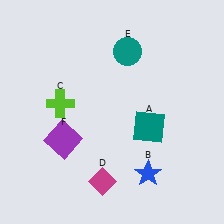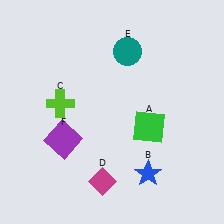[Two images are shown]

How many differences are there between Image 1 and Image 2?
There is 1 difference between the two images.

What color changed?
The square (A) changed from teal in Image 1 to green in Image 2.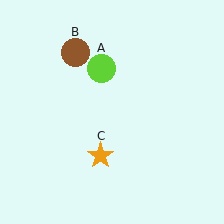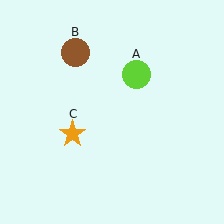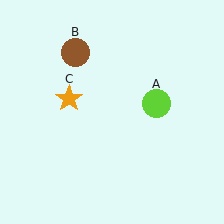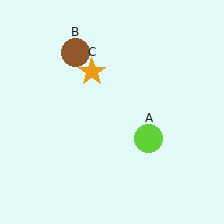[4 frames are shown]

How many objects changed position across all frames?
2 objects changed position: lime circle (object A), orange star (object C).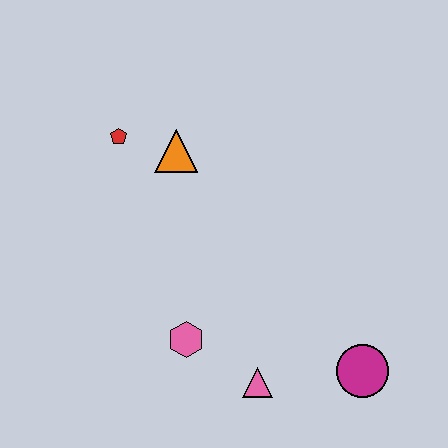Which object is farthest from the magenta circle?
The red pentagon is farthest from the magenta circle.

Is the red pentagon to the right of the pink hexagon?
No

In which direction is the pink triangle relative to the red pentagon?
The pink triangle is below the red pentagon.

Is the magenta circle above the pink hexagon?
No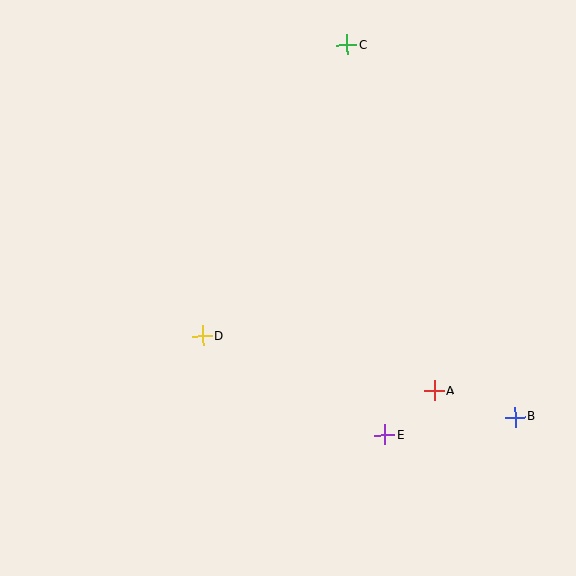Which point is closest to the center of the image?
Point D at (202, 336) is closest to the center.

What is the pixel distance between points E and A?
The distance between E and A is 67 pixels.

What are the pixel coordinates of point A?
Point A is at (434, 391).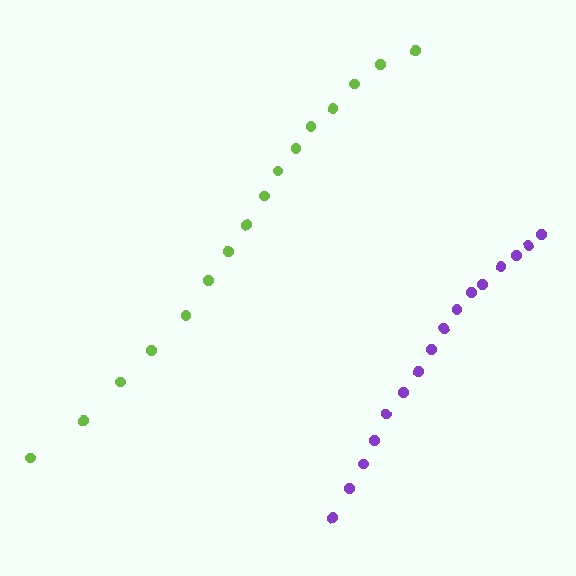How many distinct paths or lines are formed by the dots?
There are 2 distinct paths.